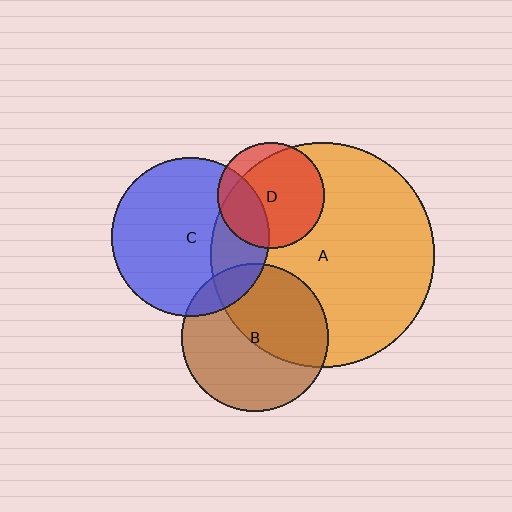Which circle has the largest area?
Circle A (orange).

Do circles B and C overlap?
Yes.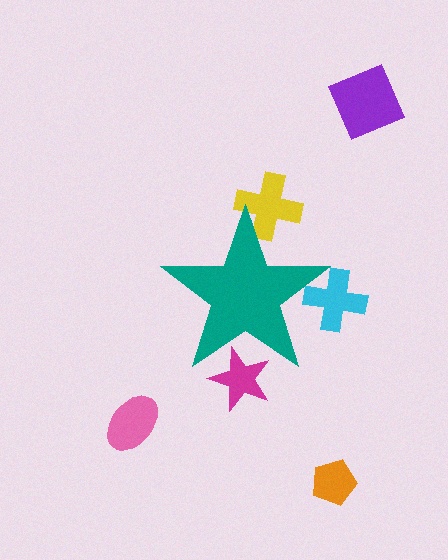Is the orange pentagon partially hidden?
No, the orange pentagon is fully visible.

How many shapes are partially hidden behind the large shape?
3 shapes are partially hidden.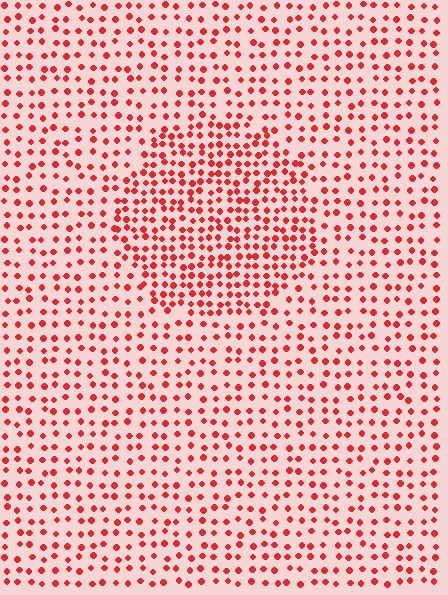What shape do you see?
I see a circle.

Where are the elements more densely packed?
The elements are more densely packed inside the circle boundary.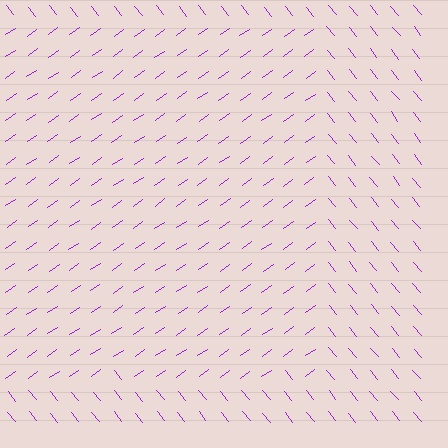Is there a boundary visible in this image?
Yes, there is a texture boundary formed by a change in line orientation.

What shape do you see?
I see a rectangle.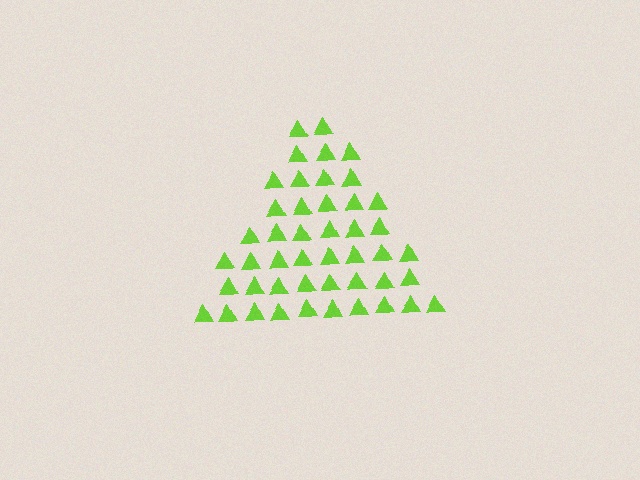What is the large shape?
The large shape is a triangle.